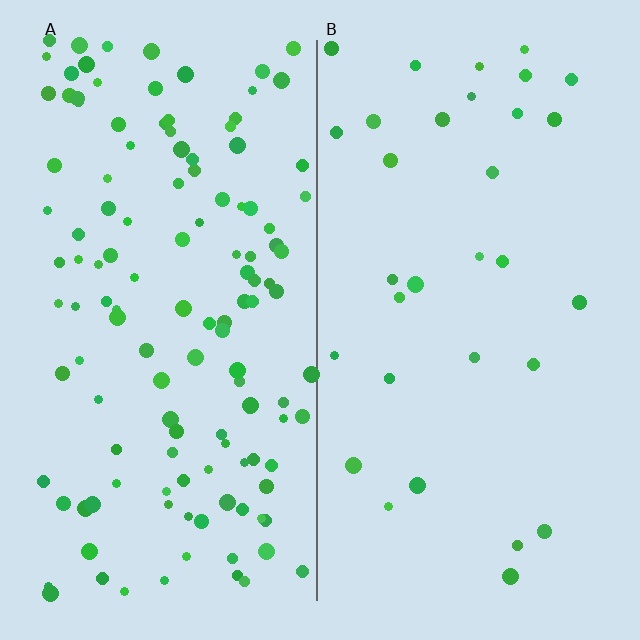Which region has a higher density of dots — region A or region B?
A (the left).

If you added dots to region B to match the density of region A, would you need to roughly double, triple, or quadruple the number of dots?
Approximately quadruple.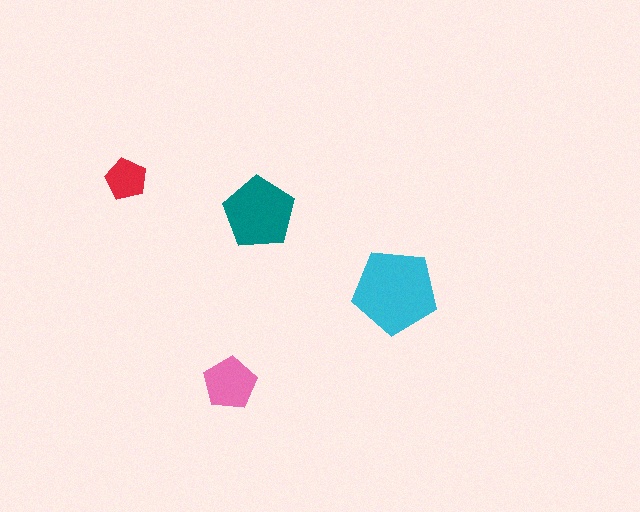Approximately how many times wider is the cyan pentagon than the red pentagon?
About 2 times wider.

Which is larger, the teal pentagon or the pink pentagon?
The teal one.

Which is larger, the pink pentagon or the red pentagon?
The pink one.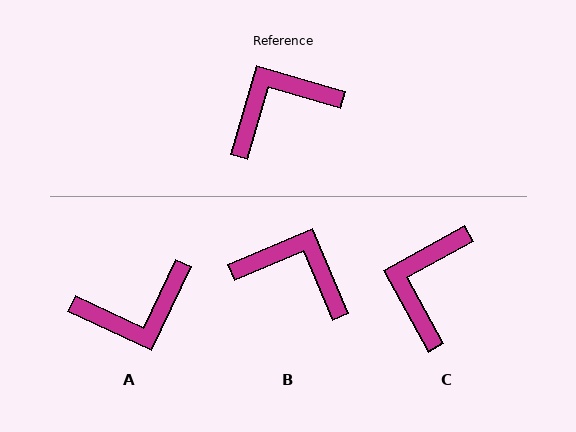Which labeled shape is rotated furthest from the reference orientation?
A, about 171 degrees away.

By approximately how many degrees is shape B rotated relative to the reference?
Approximately 51 degrees clockwise.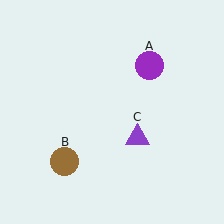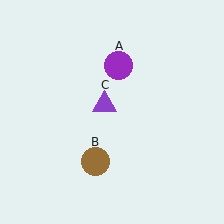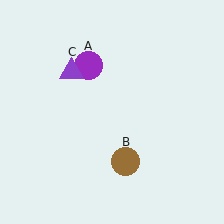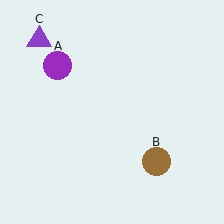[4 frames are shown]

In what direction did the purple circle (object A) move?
The purple circle (object A) moved left.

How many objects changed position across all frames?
3 objects changed position: purple circle (object A), brown circle (object B), purple triangle (object C).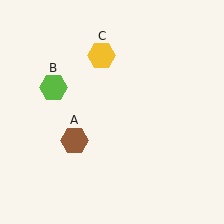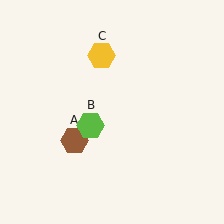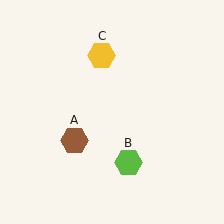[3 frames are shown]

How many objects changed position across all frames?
1 object changed position: lime hexagon (object B).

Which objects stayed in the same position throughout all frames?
Brown hexagon (object A) and yellow hexagon (object C) remained stationary.